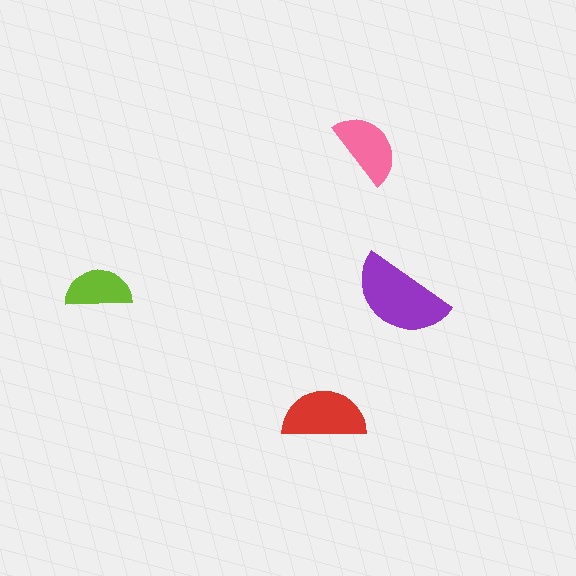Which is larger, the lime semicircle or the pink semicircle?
The pink one.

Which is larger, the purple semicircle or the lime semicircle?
The purple one.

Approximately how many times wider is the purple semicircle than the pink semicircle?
About 1.5 times wider.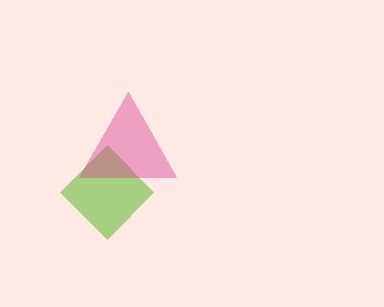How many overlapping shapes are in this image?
There are 2 overlapping shapes in the image.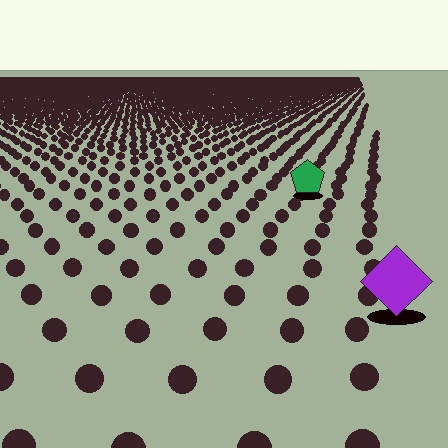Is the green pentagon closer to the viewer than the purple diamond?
No. The purple diamond is closer — you can tell from the texture gradient: the ground texture is coarser near it.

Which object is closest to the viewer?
The purple diamond is closest. The texture marks near it are larger and more spread out.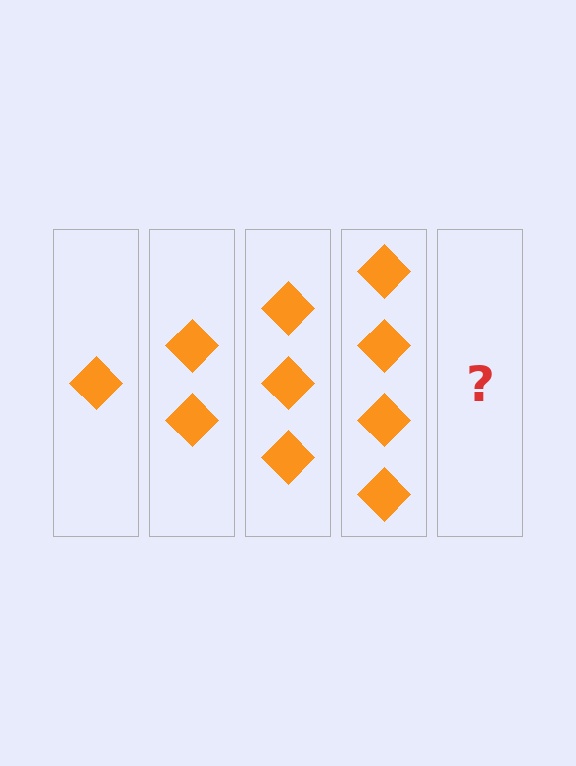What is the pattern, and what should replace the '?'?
The pattern is that each step adds one more diamond. The '?' should be 5 diamonds.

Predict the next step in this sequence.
The next step is 5 diamonds.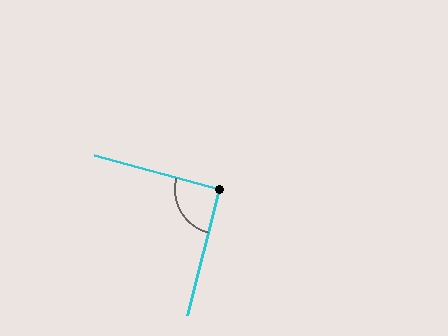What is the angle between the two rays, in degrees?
Approximately 91 degrees.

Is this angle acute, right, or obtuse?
It is approximately a right angle.